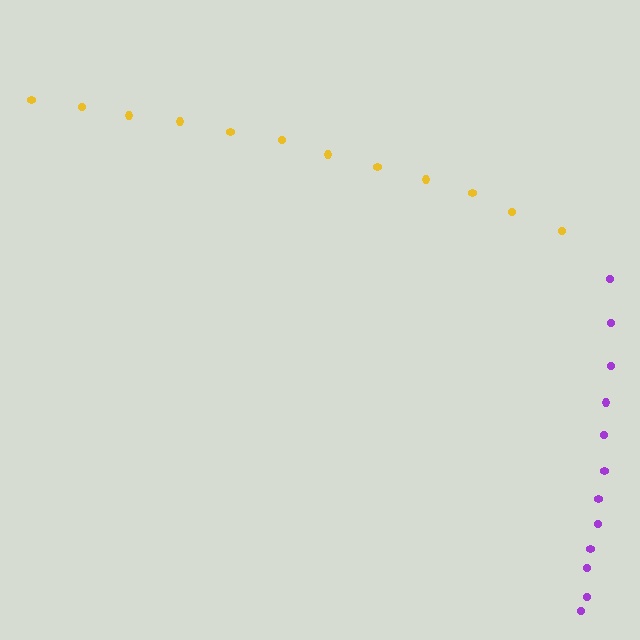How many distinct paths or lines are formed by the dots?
There are 2 distinct paths.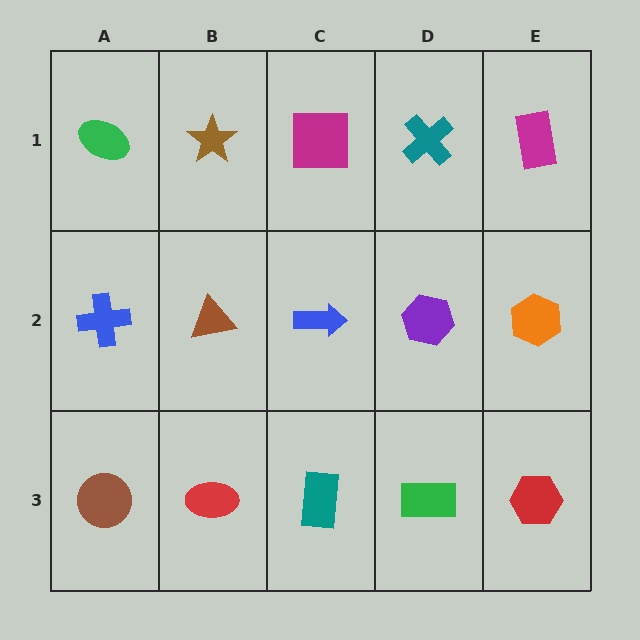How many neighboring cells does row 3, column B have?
3.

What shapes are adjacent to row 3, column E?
An orange hexagon (row 2, column E), a green rectangle (row 3, column D).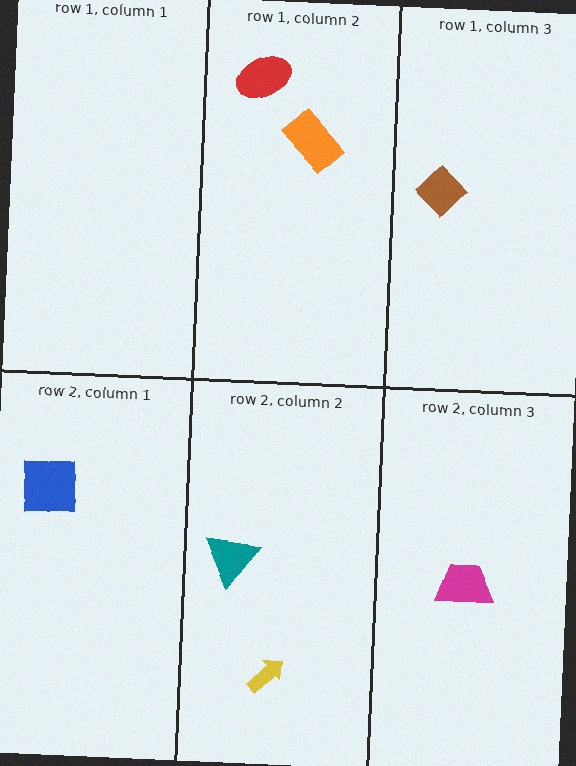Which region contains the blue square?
The row 2, column 1 region.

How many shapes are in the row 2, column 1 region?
1.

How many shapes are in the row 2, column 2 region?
2.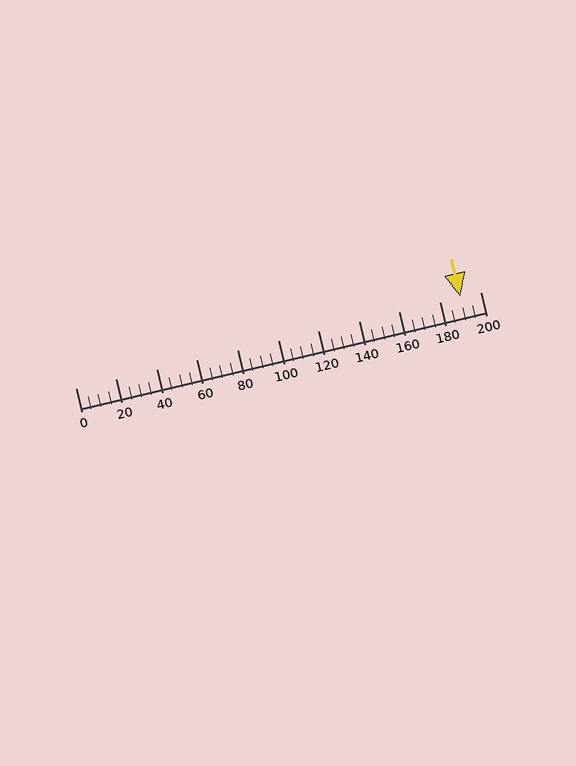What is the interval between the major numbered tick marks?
The major tick marks are spaced 20 units apart.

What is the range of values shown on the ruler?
The ruler shows values from 0 to 200.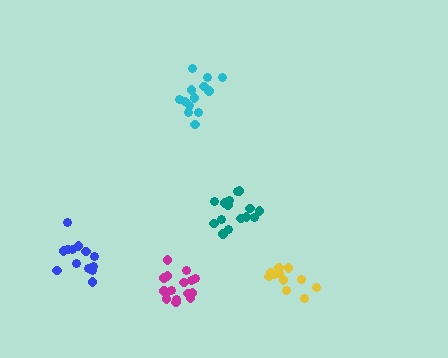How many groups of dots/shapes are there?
There are 5 groups.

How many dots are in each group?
Group 1: 16 dots, Group 2: 13 dots, Group 3: 11 dots, Group 4: 15 dots, Group 5: 13 dots (68 total).